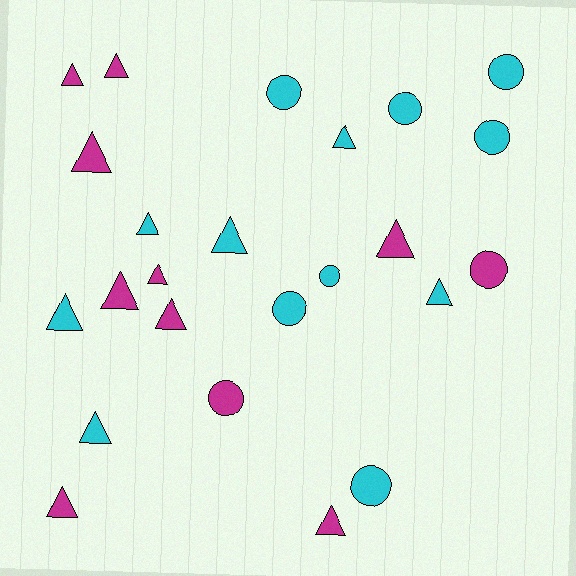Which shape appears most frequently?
Triangle, with 15 objects.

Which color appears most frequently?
Cyan, with 13 objects.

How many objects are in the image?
There are 24 objects.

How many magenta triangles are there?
There are 9 magenta triangles.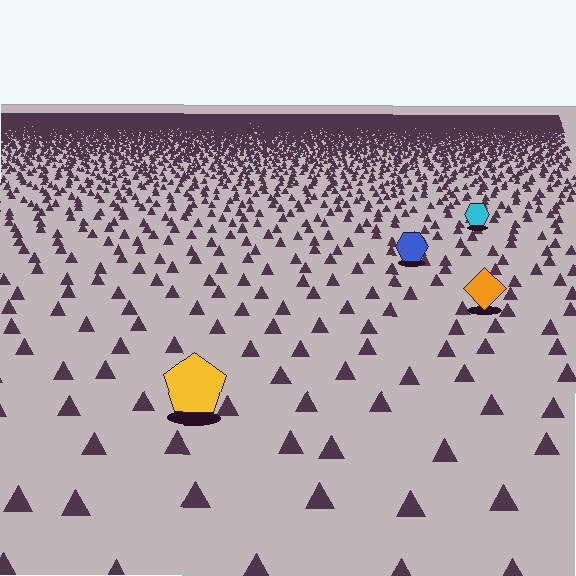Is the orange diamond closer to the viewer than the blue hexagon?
Yes. The orange diamond is closer — you can tell from the texture gradient: the ground texture is coarser near it.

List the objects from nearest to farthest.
From nearest to farthest: the yellow pentagon, the orange diamond, the blue hexagon, the cyan hexagon.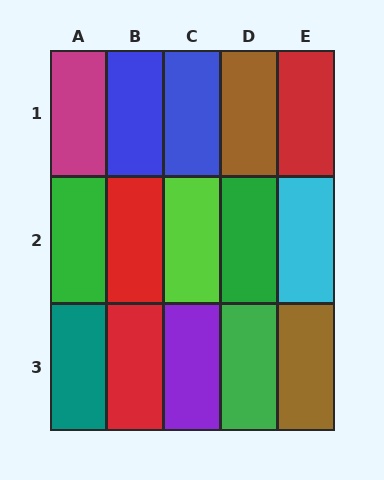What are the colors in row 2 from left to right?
Green, red, lime, green, cyan.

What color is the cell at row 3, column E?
Brown.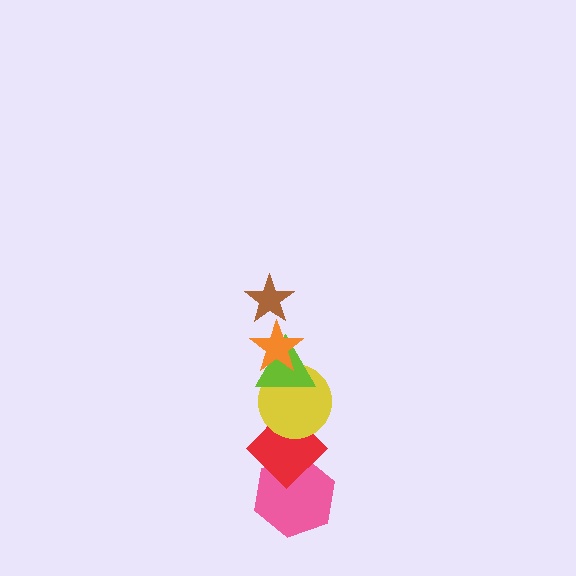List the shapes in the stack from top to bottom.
From top to bottom: the brown star, the orange star, the lime triangle, the yellow circle, the red diamond, the pink hexagon.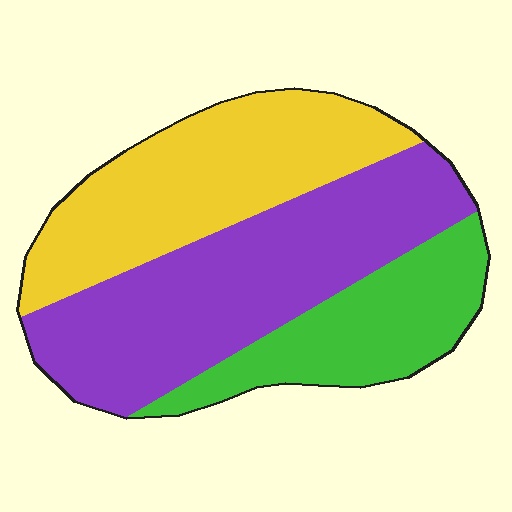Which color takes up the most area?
Purple, at roughly 45%.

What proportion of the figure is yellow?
Yellow takes up between a third and a half of the figure.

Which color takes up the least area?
Green, at roughly 25%.